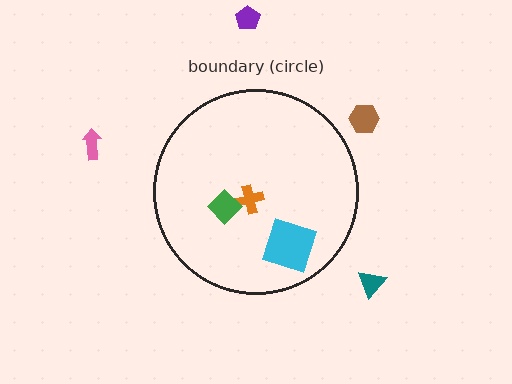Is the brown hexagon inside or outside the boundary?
Outside.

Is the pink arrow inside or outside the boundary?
Outside.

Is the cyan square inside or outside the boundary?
Inside.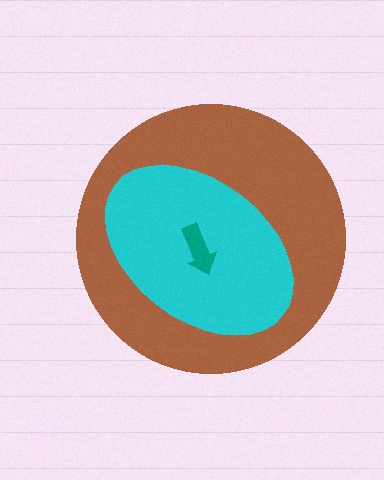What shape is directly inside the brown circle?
The cyan ellipse.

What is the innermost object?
The teal arrow.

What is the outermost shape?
The brown circle.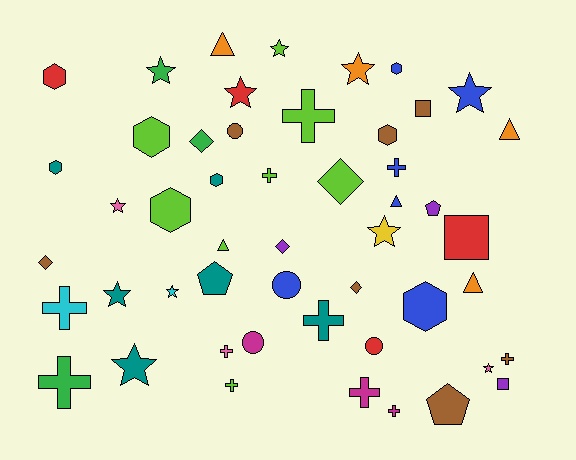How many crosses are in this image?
There are 11 crosses.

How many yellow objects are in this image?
There is 1 yellow object.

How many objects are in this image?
There are 50 objects.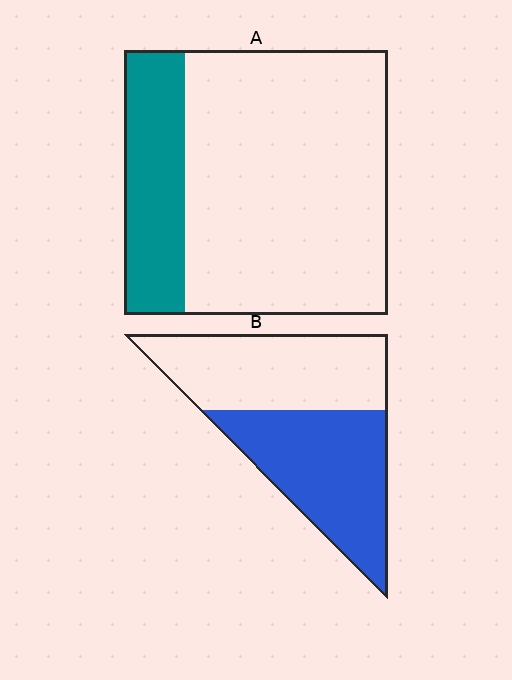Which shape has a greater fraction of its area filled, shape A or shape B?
Shape B.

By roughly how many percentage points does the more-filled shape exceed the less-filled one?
By roughly 30 percentage points (B over A).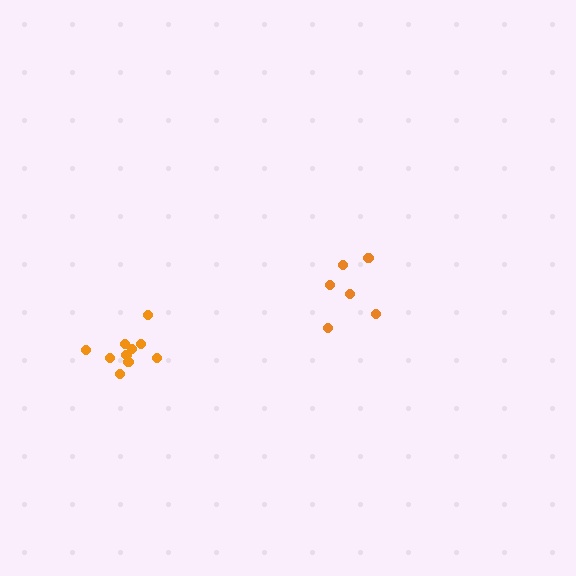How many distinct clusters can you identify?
There are 2 distinct clusters.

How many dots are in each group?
Group 1: 6 dots, Group 2: 10 dots (16 total).